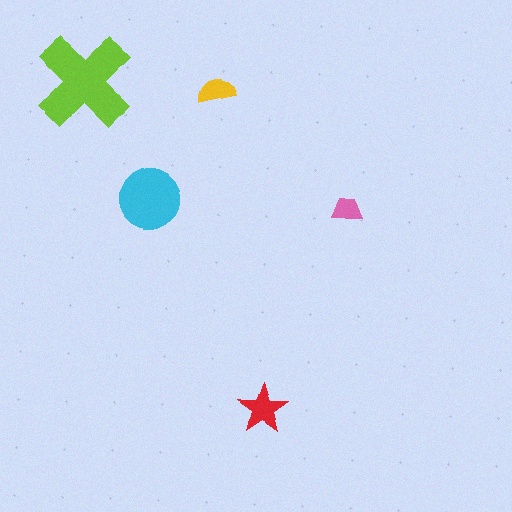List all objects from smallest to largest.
The pink trapezoid, the yellow semicircle, the red star, the cyan circle, the lime cross.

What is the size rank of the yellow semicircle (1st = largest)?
4th.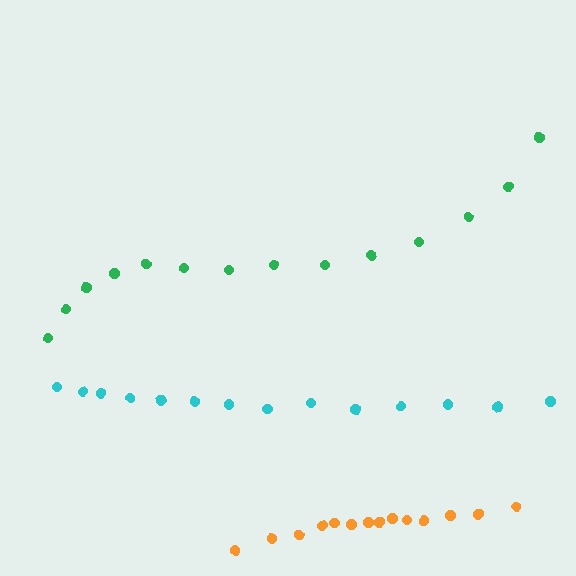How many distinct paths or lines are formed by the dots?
There are 3 distinct paths.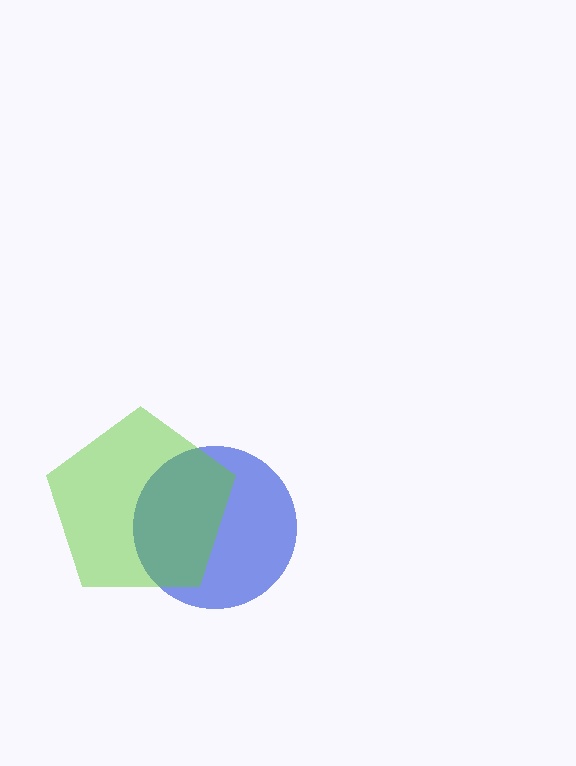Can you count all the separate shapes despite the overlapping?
Yes, there are 2 separate shapes.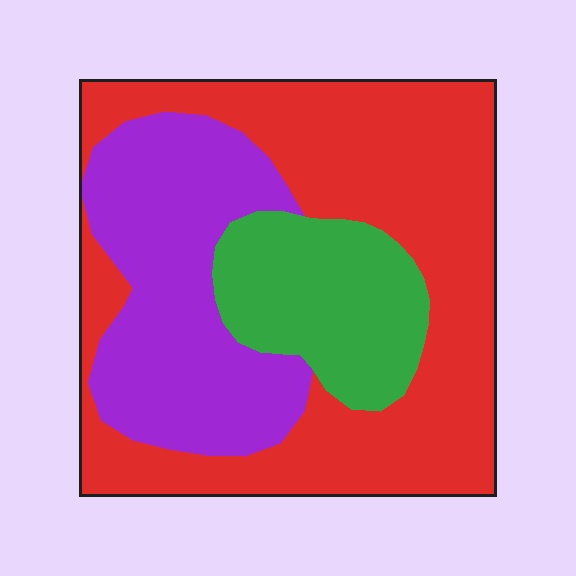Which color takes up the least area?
Green, at roughly 20%.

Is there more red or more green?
Red.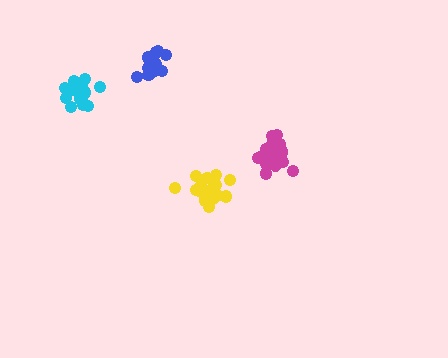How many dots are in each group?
Group 1: 20 dots, Group 2: 20 dots, Group 3: 20 dots, Group 4: 17 dots (77 total).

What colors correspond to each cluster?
The clusters are colored: cyan, yellow, magenta, blue.